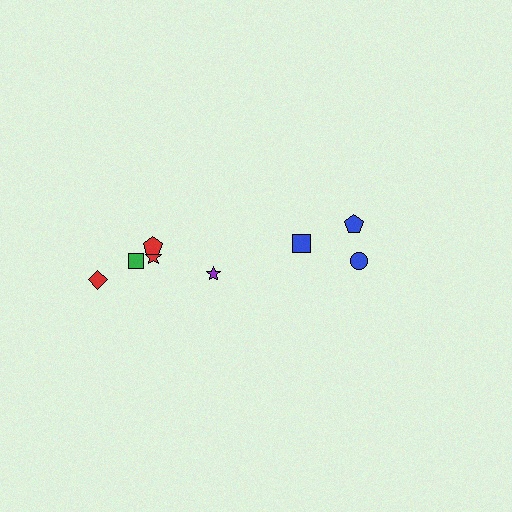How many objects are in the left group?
There are 5 objects.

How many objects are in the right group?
There are 3 objects.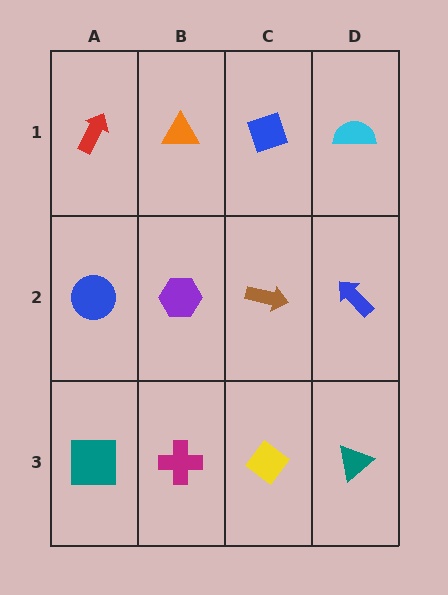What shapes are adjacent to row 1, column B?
A purple hexagon (row 2, column B), a red arrow (row 1, column A), a blue diamond (row 1, column C).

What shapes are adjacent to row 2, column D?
A cyan semicircle (row 1, column D), a teal triangle (row 3, column D), a brown arrow (row 2, column C).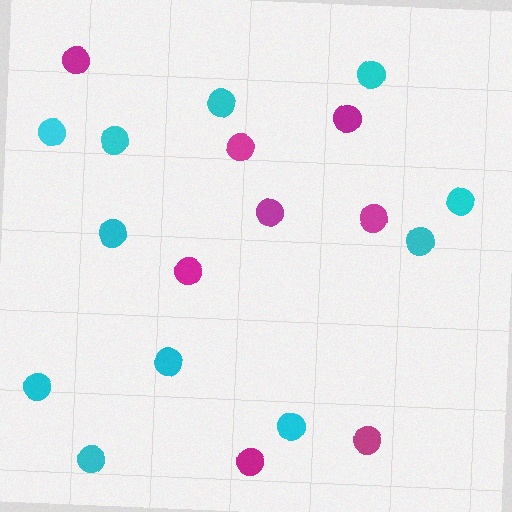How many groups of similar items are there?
There are 2 groups: one group of magenta circles (8) and one group of cyan circles (11).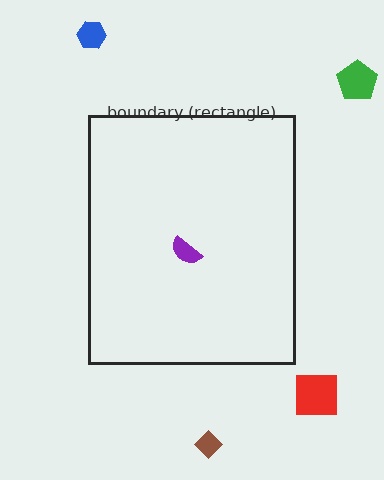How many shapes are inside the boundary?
1 inside, 4 outside.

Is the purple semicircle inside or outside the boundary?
Inside.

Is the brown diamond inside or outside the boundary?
Outside.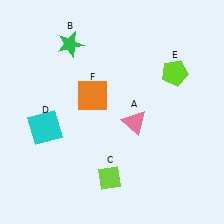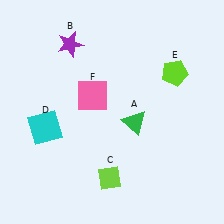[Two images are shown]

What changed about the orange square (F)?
In Image 1, F is orange. In Image 2, it changed to pink.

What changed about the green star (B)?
In Image 1, B is green. In Image 2, it changed to purple.